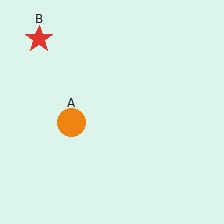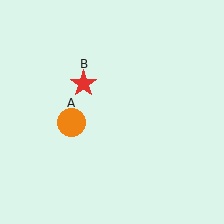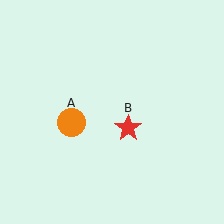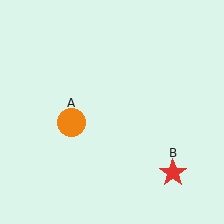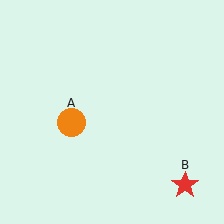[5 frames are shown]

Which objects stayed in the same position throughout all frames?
Orange circle (object A) remained stationary.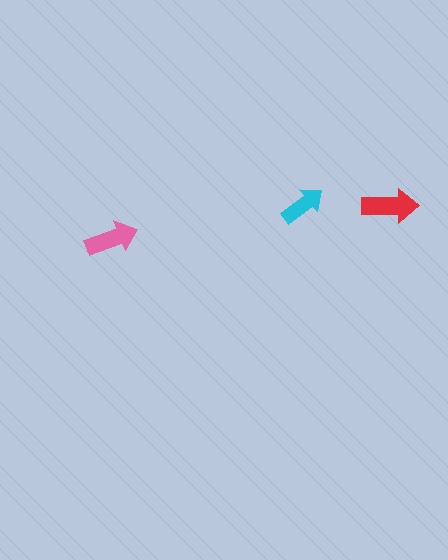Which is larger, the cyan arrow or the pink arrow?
The pink one.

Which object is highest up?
The cyan arrow is topmost.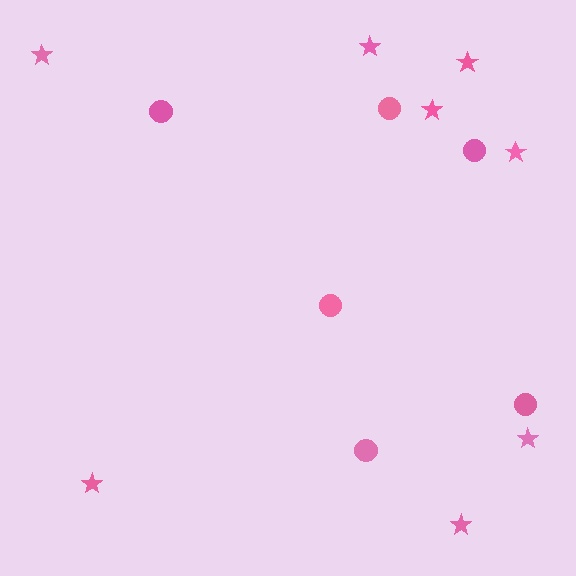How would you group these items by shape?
There are 2 groups: one group of circles (6) and one group of stars (8).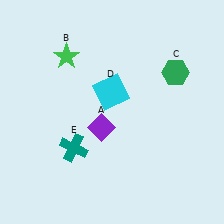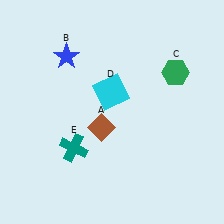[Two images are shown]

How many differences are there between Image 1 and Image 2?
There are 2 differences between the two images.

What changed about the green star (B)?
In Image 1, B is green. In Image 2, it changed to blue.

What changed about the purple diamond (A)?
In Image 1, A is purple. In Image 2, it changed to brown.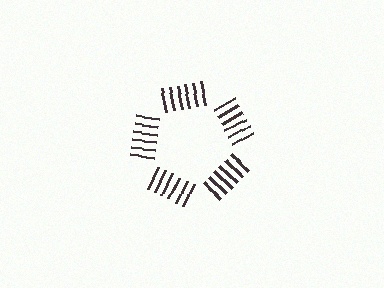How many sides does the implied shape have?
5 sides — the line-ends trace a pentagon.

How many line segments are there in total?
30 — 6 along each of the 5 edges.